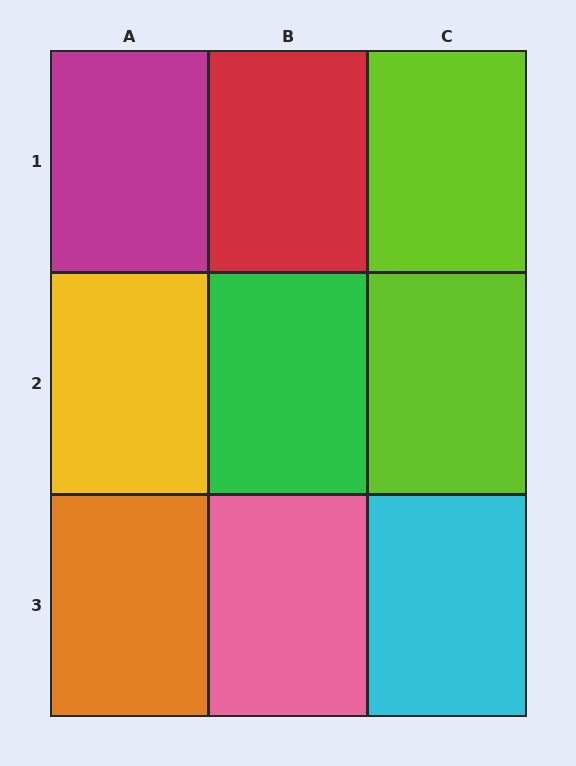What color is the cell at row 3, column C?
Cyan.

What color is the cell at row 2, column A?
Yellow.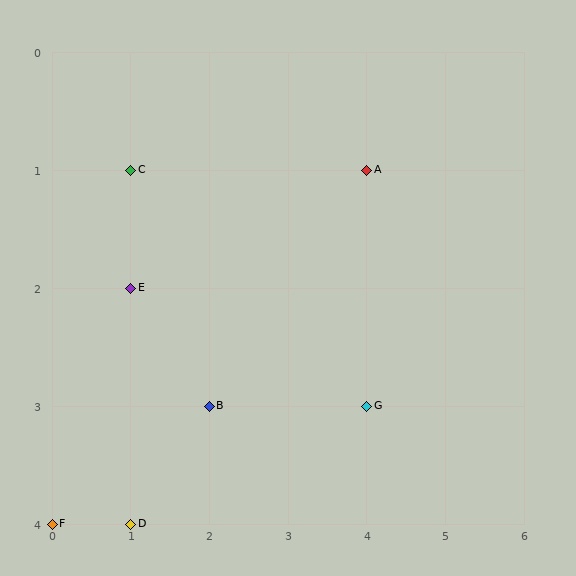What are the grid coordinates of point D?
Point D is at grid coordinates (1, 4).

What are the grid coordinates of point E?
Point E is at grid coordinates (1, 2).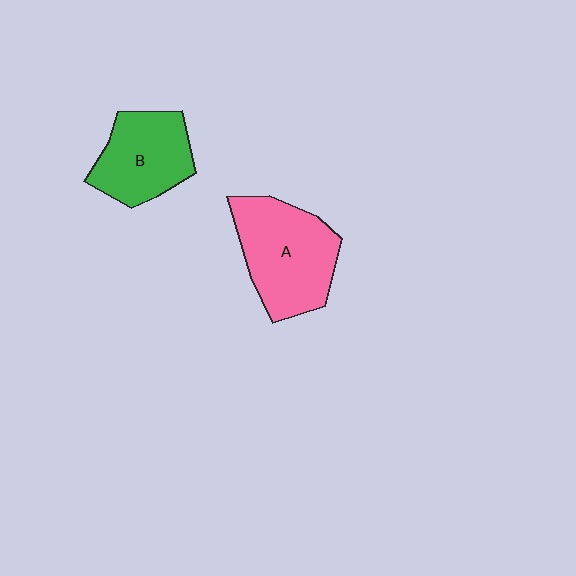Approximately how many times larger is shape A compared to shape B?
Approximately 1.3 times.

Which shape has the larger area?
Shape A (pink).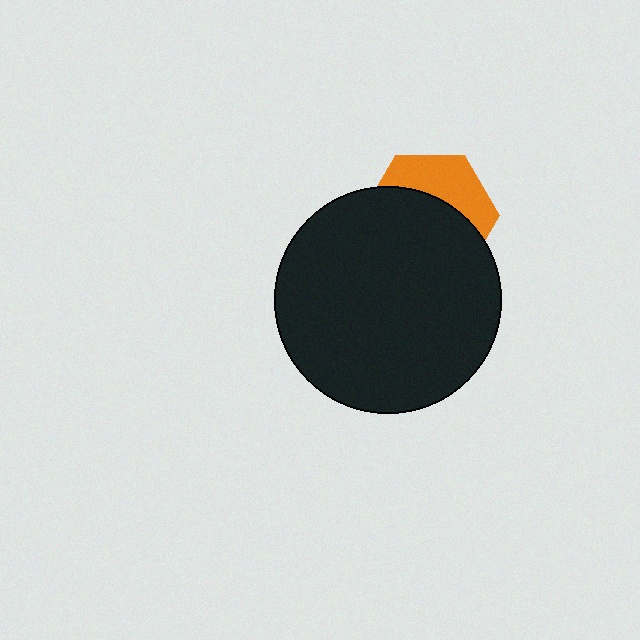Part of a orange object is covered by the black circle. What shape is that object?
It is a hexagon.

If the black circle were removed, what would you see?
You would see the complete orange hexagon.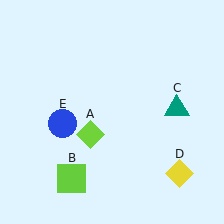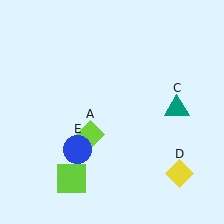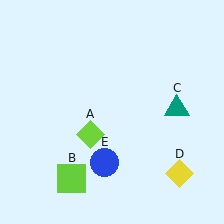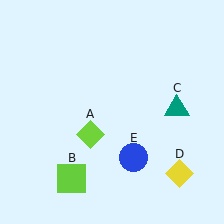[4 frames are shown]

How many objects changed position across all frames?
1 object changed position: blue circle (object E).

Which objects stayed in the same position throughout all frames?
Lime diamond (object A) and lime square (object B) and teal triangle (object C) and yellow diamond (object D) remained stationary.